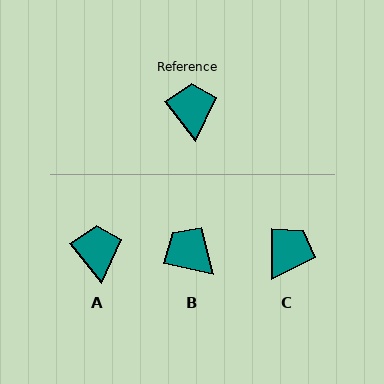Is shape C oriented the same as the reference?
No, it is off by about 38 degrees.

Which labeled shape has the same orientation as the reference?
A.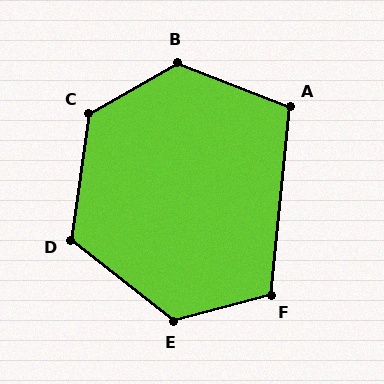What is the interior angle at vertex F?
Approximately 110 degrees (obtuse).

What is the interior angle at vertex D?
Approximately 120 degrees (obtuse).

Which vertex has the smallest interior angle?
A, at approximately 105 degrees.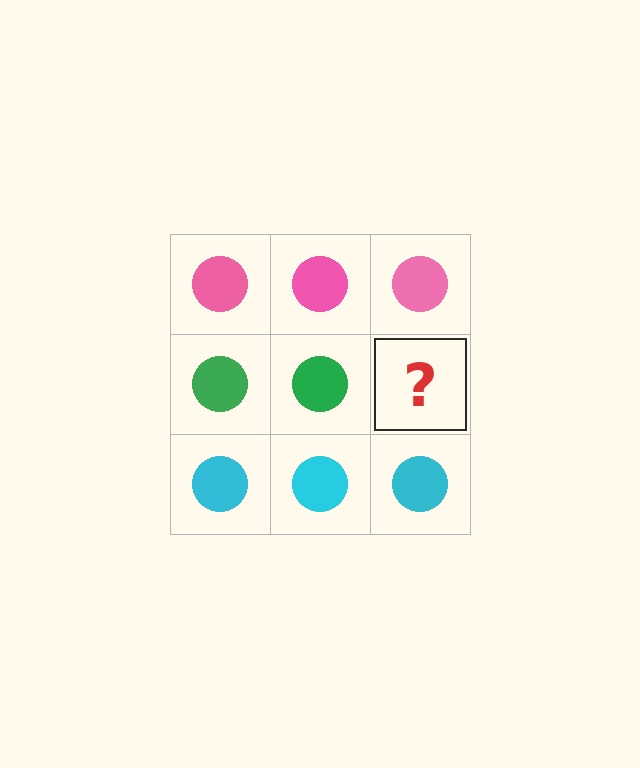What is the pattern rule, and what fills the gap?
The rule is that each row has a consistent color. The gap should be filled with a green circle.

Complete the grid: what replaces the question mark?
The question mark should be replaced with a green circle.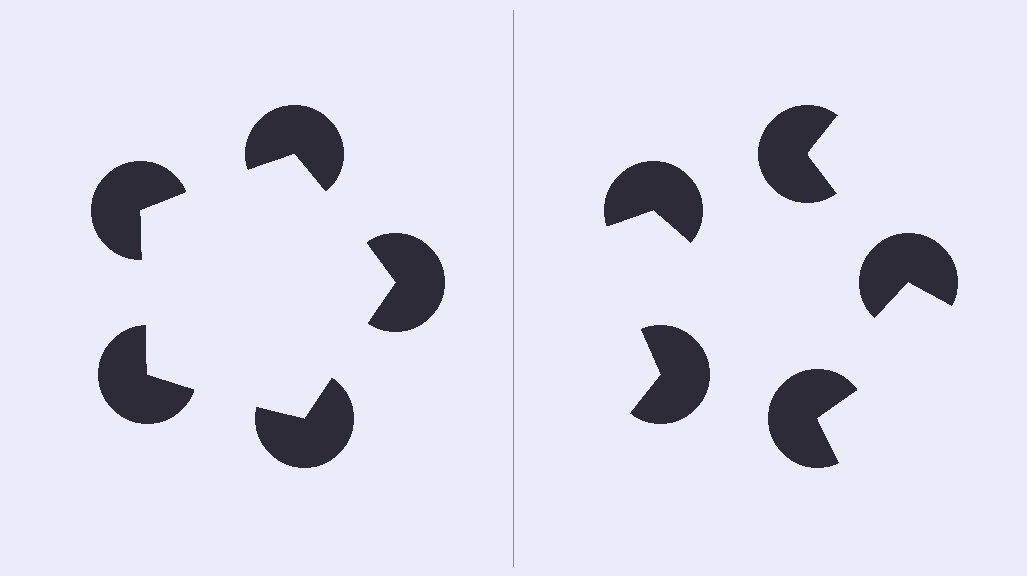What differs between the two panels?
The pac-man discs are positioned identically on both sides; only the wedge orientations differ. On the left they align to a pentagon; on the right they are misaligned.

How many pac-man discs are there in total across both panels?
10 — 5 on each side.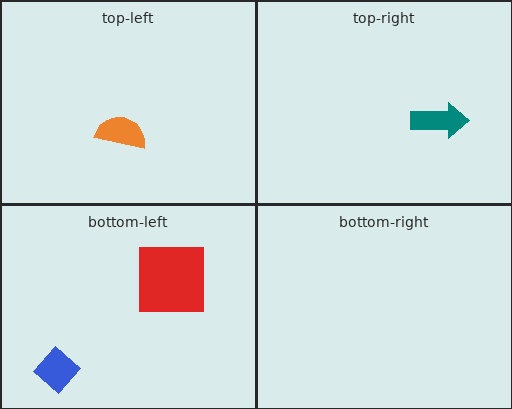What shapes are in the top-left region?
The orange semicircle.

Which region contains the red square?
The bottom-left region.